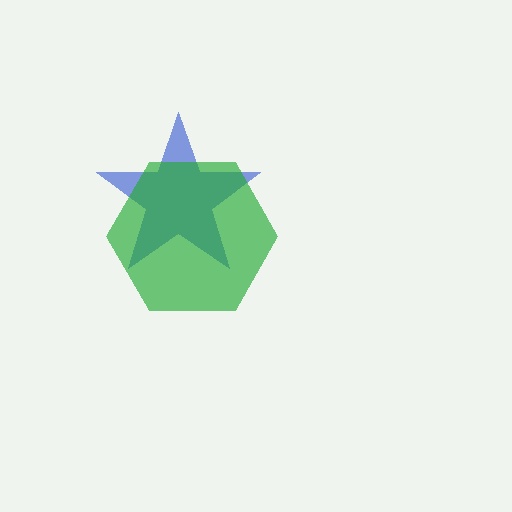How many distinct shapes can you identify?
There are 2 distinct shapes: a blue star, a green hexagon.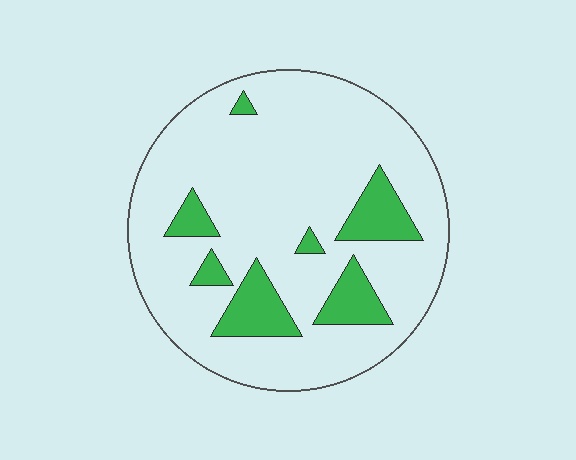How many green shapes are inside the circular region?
7.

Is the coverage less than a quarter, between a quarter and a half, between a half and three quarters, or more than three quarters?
Less than a quarter.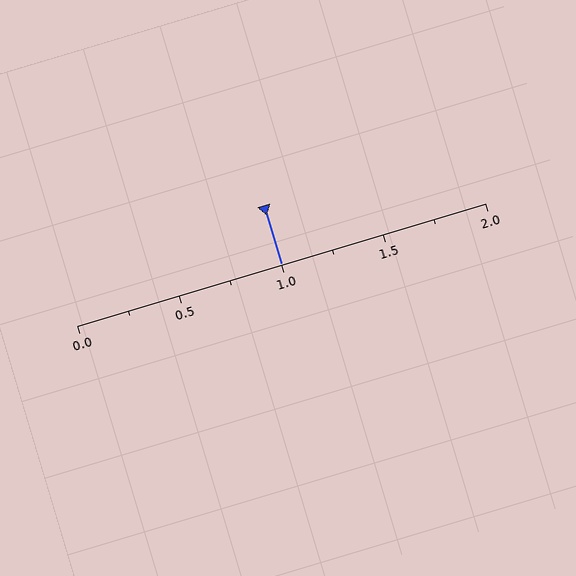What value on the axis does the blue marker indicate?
The marker indicates approximately 1.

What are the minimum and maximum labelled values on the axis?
The axis runs from 0.0 to 2.0.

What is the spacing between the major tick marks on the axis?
The major ticks are spaced 0.5 apart.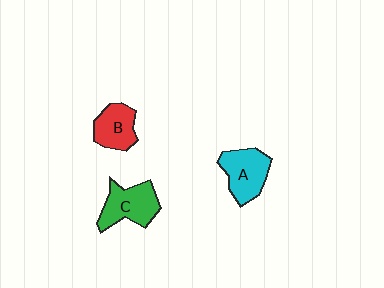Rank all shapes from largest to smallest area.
From largest to smallest: C (green), A (cyan), B (red).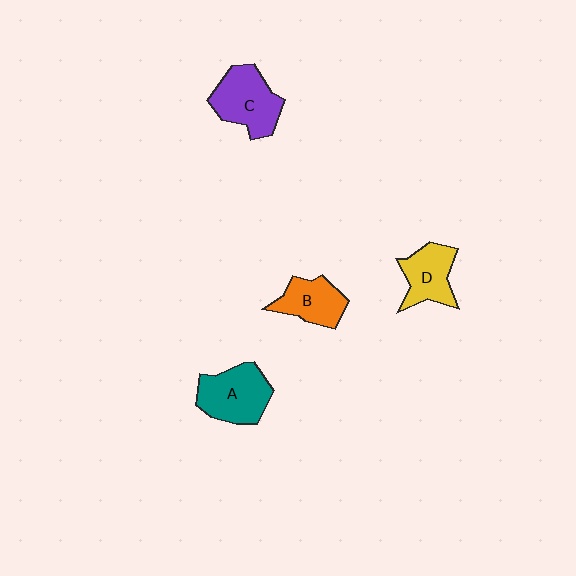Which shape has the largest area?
Shape C (purple).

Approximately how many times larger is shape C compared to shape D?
Approximately 1.3 times.